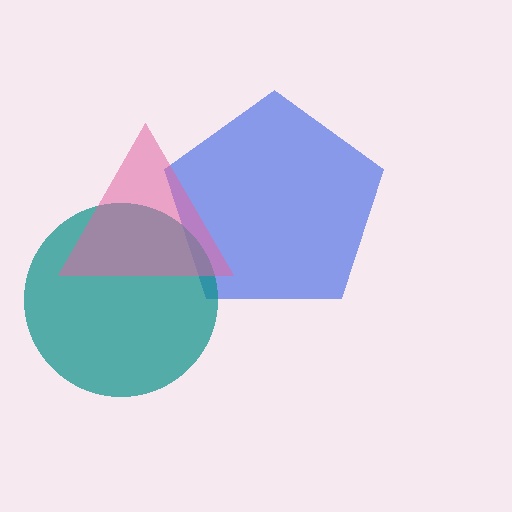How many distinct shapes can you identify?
There are 3 distinct shapes: a blue pentagon, a teal circle, a pink triangle.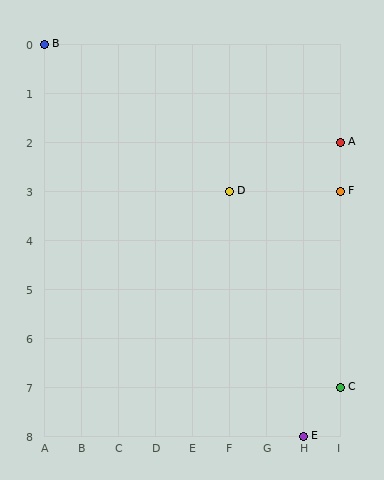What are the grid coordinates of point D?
Point D is at grid coordinates (F, 3).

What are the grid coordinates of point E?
Point E is at grid coordinates (H, 8).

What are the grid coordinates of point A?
Point A is at grid coordinates (I, 2).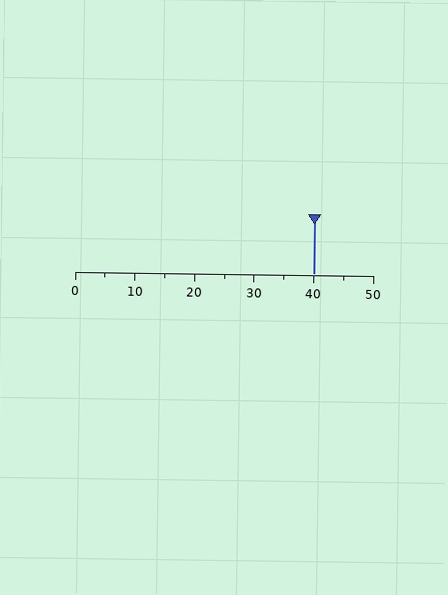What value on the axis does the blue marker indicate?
The marker indicates approximately 40.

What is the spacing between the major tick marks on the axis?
The major ticks are spaced 10 apart.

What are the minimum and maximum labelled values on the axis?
The axis runs from 0 to 50.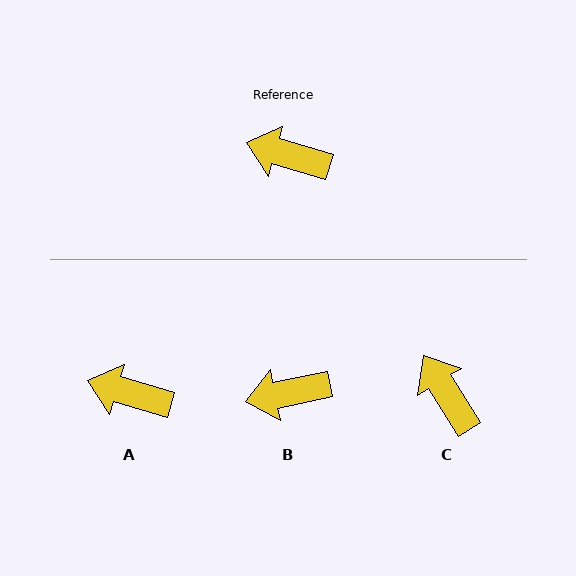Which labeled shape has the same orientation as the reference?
A.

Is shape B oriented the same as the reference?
No, it is off by about 28 degrees.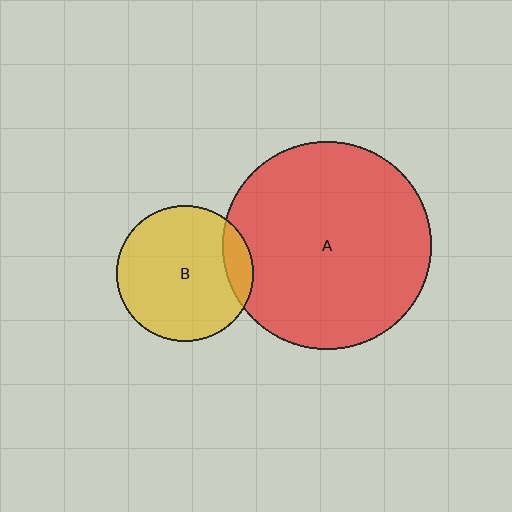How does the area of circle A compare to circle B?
Approximately 2.3 times.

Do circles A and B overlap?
Yes.